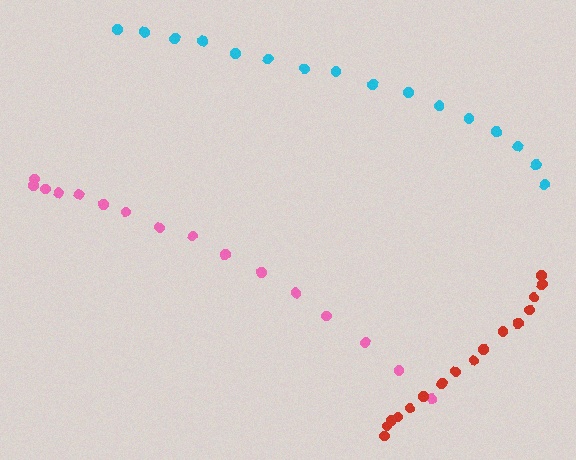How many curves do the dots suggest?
There are 3 distinct paths.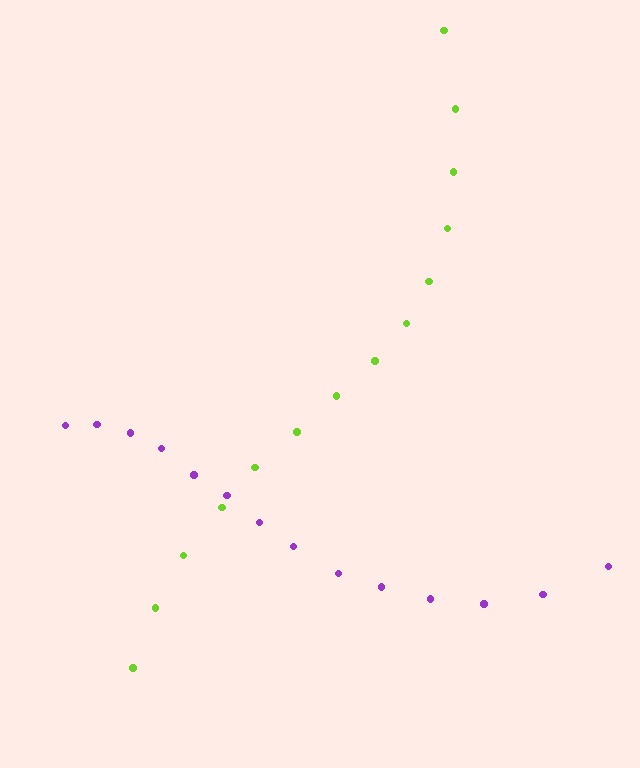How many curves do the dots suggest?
There are 2 distinct paths.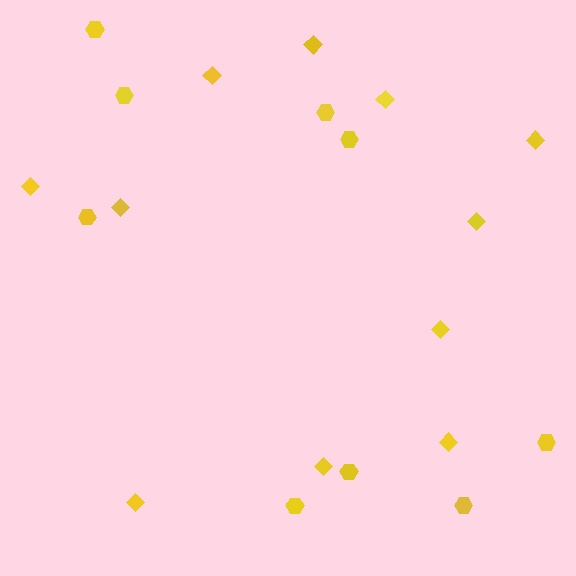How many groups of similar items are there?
There are 2 groups: one group of hexagons (9) and one group of diamonds (11).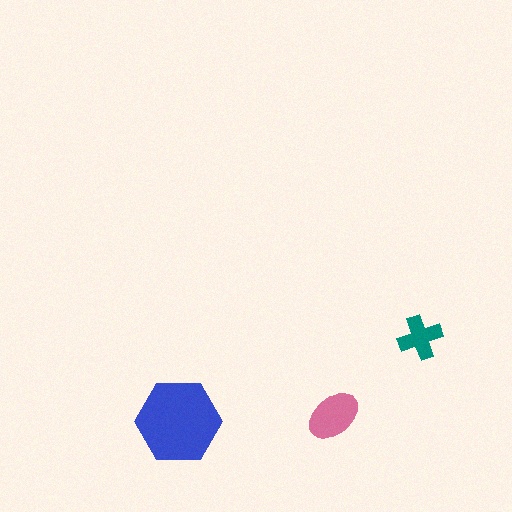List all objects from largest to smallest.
The blue hexagon, the pink ellipse, the teal cross.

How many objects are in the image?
There are 3 objects in the image.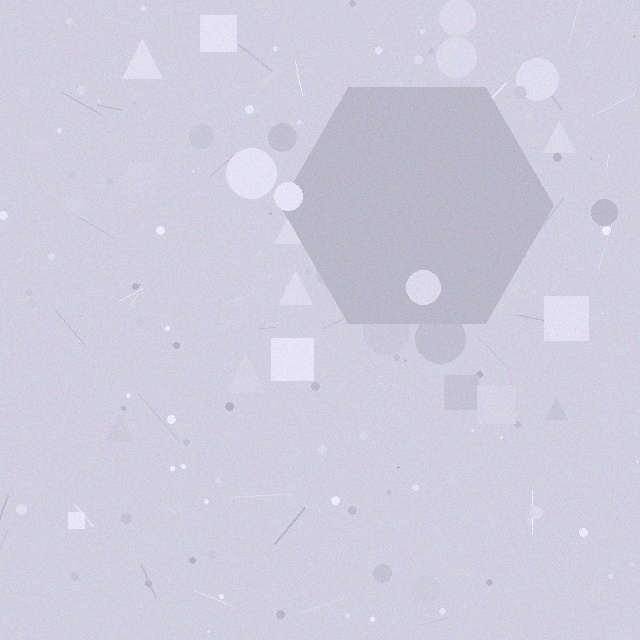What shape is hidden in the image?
A hexagon is hidden in the image.